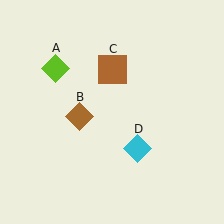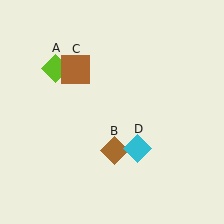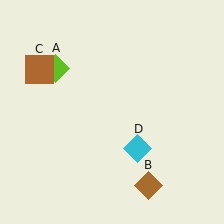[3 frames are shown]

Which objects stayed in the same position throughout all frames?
Lime diamond (object A) and cyan diamond (object D) remained stationary.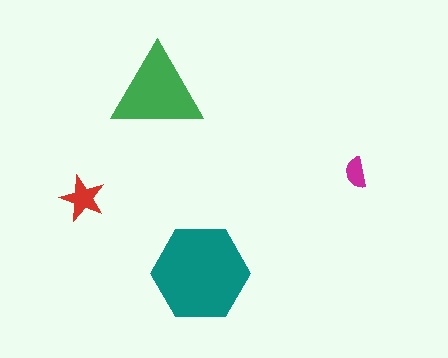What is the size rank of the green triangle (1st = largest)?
2nd.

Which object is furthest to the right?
The magenta semicircle is rightmost.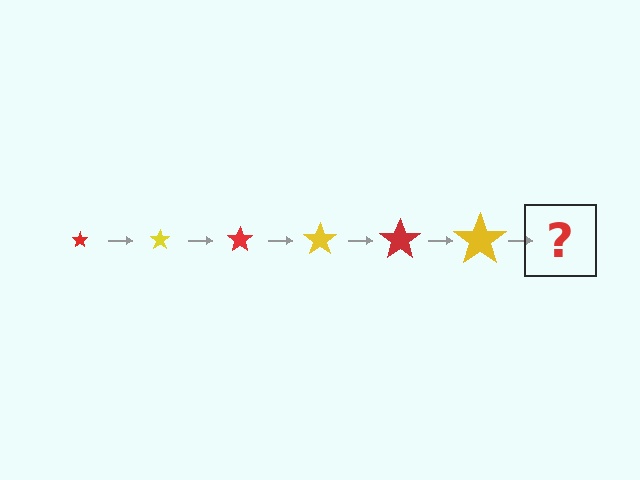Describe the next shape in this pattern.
It should be a red star, larger than the previous one.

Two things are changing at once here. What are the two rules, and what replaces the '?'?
The two rules are that the star grows larger each step and the color cycles through red and yellow. The '?' should be a red star, larger than the previous one.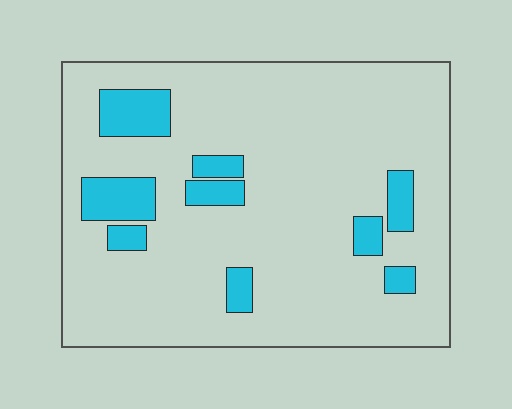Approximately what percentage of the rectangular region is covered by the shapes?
Approximately 15%.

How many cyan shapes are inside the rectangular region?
9.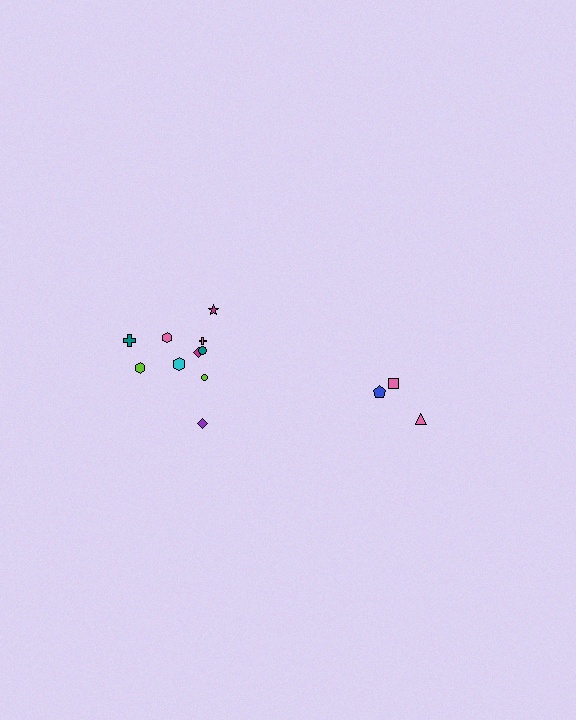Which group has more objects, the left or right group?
The left group.